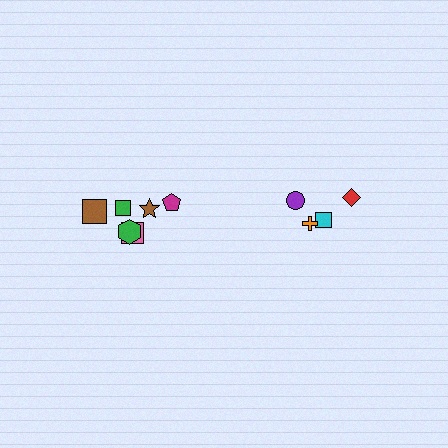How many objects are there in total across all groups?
There are 10 objects.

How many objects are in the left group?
There are 6 objects.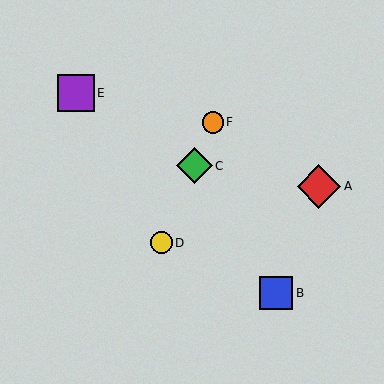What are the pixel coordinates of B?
Object B is at (276, 293).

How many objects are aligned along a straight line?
3 objects (C, D, F) are aligned along a straight line.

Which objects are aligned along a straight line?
Objects C, D, F are aligned along a straight line.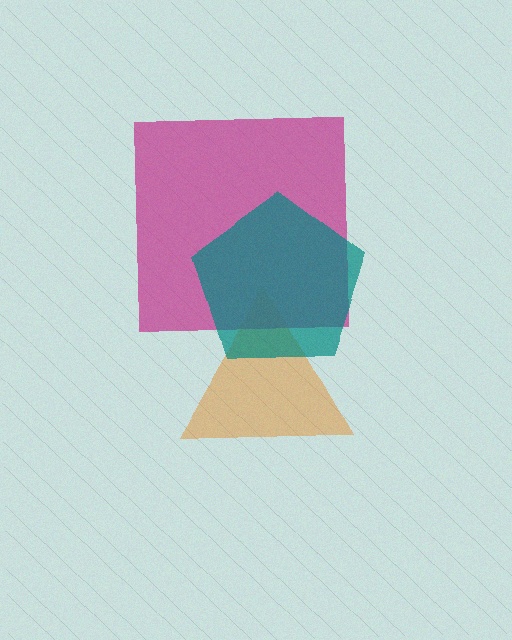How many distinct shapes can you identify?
There are 3 distinct shapes: an orange triangle, a magenta square, a teal pentagon.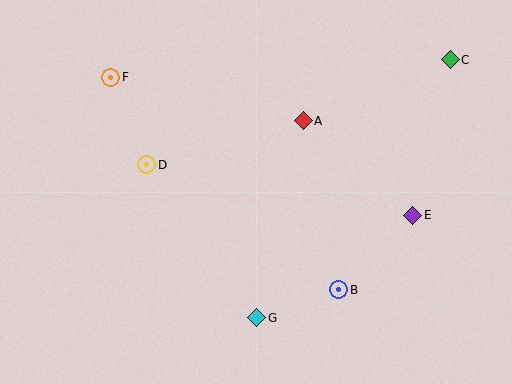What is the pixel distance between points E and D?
The distance between E and D is 271 pixels.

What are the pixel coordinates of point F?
Point F is at (111, 77).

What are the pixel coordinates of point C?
Point C is at (450, 60).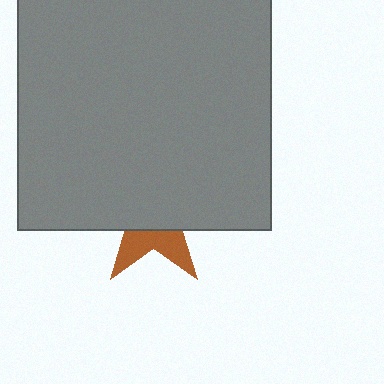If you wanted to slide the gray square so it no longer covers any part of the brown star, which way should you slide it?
Slide it up — that is the most direct way to separate the two shapes.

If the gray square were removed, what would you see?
You would see the complete brown star.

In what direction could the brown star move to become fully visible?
The brown star could move down. That would shift it out from behind the gray square entirely.